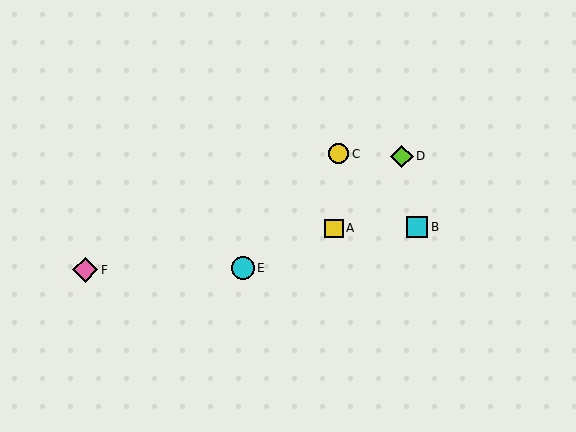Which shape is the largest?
The pink diamond (labeled F) is the largest.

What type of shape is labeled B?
Shape B is a cyan square.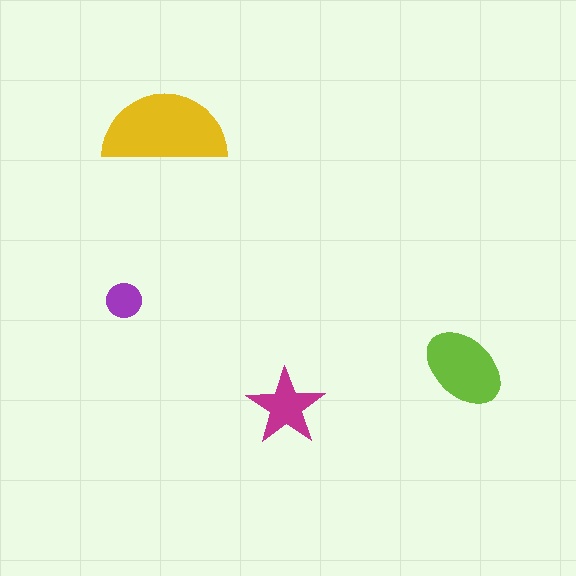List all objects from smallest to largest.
The purple circle, the magenta star, the lime ellipse, the yellow semicircle.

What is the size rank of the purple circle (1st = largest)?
4th.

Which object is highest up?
The yellow semicircle is topmost.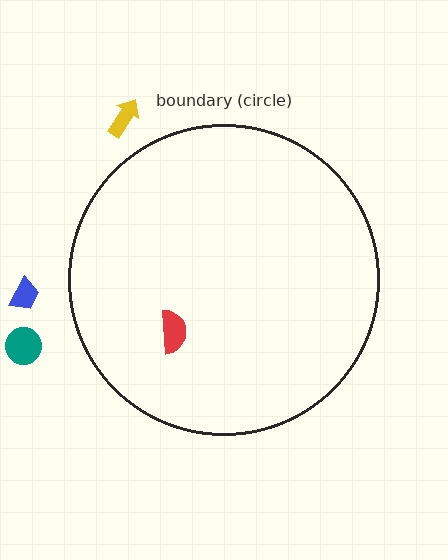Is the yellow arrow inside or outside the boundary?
Outside.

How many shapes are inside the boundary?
1 inside, 3 outside.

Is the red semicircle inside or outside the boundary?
Inside.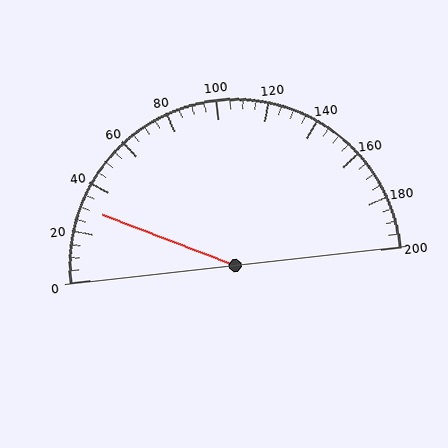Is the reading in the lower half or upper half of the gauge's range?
The reading is in the lower half of the range (0 to 200).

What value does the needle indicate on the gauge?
The needle indicates approximately 30.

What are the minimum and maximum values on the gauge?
The gauge ranges from 0 to 200.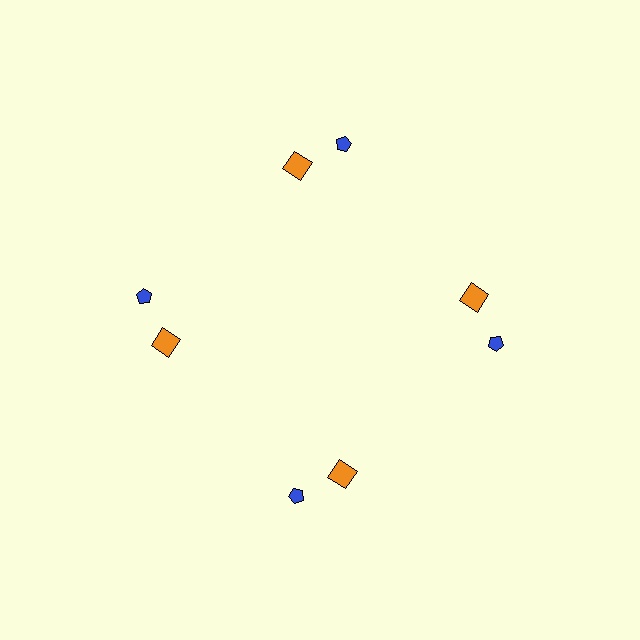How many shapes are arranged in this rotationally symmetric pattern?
There are 8 shapes, arranged in 4 groups of 2.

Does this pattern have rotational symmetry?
Yes, this pattern has 4-fold rotational symmetry. It looks the same after rotating 90 degrees around the center.